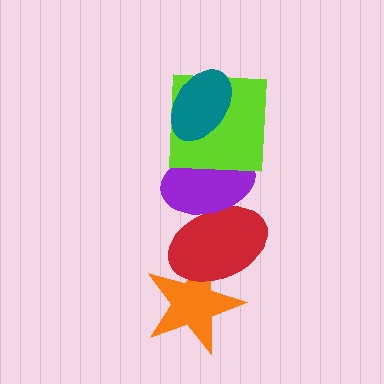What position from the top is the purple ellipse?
The purple ellipse is 3rd from the top.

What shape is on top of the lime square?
The teal ellipse is on top of the lime square.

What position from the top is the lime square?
The lime square is 2nd from the top.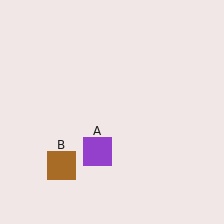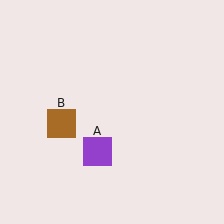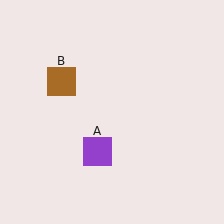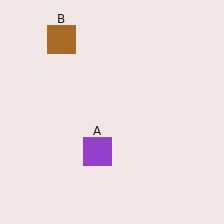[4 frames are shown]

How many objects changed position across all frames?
1 object changed position: brown square (object B).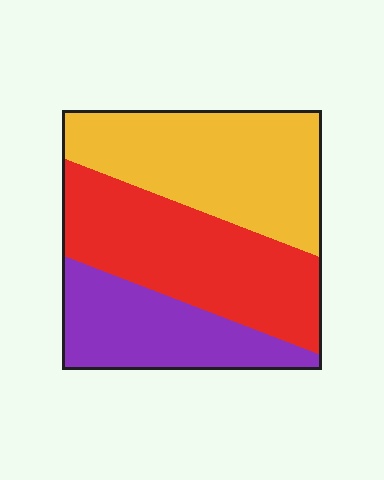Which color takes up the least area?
Purple, at roughly 25%.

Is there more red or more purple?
Red.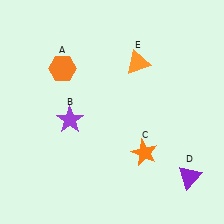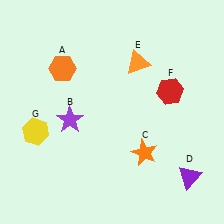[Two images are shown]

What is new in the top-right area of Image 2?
A red hexagon (F) was added in the top-right area of Image 2.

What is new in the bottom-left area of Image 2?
A yellow hexagon (G) was added in the bottom-left area of Image 2.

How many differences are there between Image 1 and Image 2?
There are 2 differences between the two images.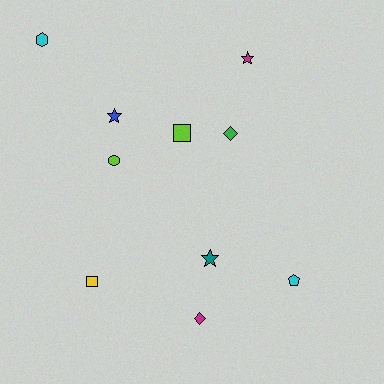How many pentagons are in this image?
There is 1 pentagon.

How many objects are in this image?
There are 10 objects.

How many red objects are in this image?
There are no red objects.